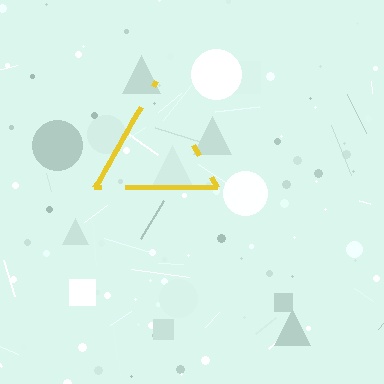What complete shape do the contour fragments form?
The contour fragments form a triangle.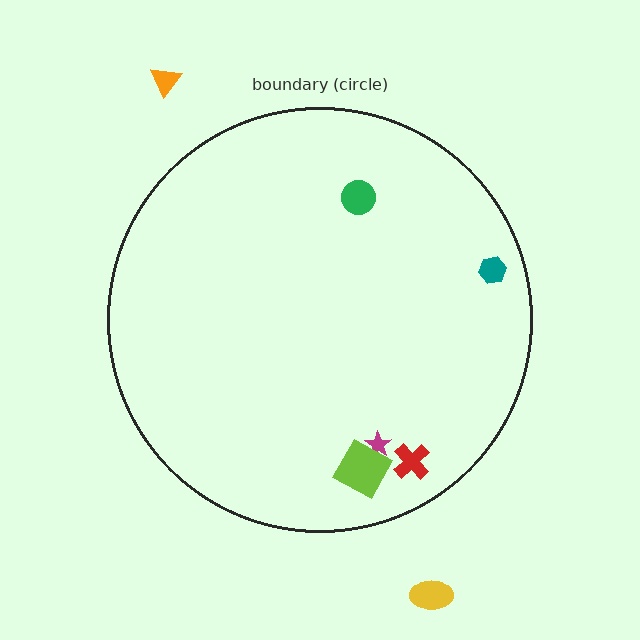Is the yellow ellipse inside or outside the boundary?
Outside.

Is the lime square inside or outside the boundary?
Inside.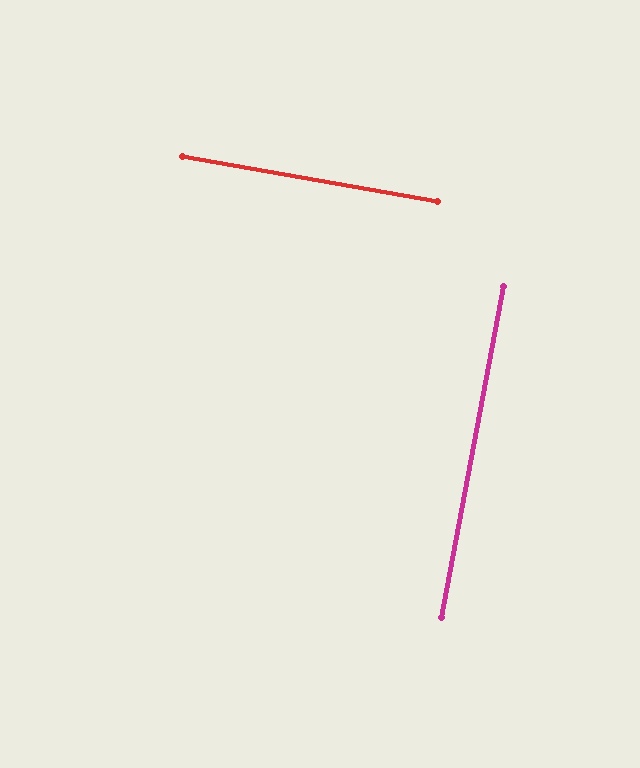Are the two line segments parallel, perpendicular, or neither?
Perpendicular — they meet at approximately 89°.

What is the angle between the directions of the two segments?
Approximately 89 degrees.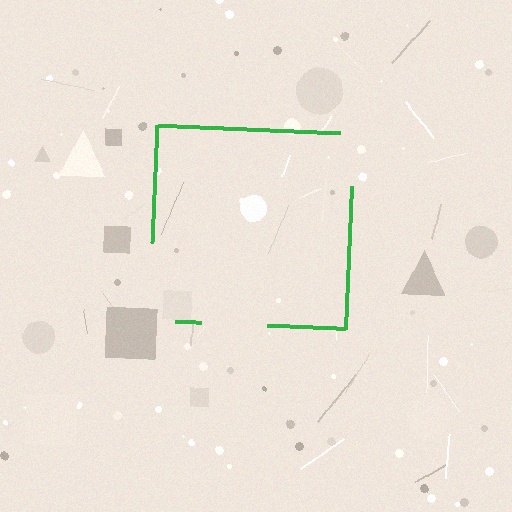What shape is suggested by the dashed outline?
The dashed outline suggests a square.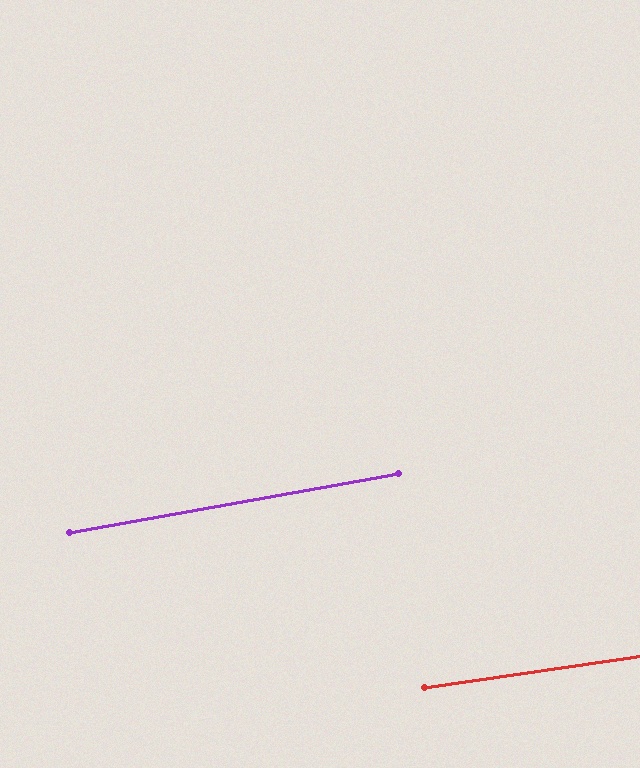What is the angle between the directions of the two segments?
Approximately 2 degrees.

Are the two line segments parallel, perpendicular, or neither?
Parallel — their directions differ by only 2.0°.